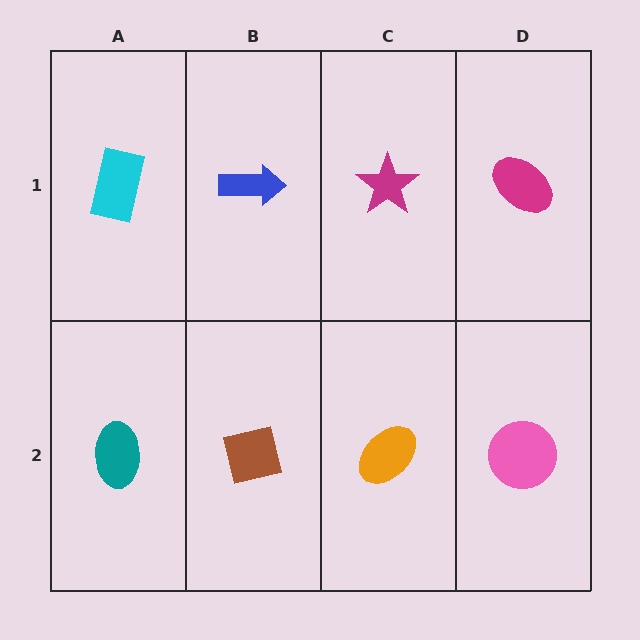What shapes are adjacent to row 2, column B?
A blue arrow (row 1, column B), a teal ellipse (row 2, column A), an orange ellipse (row 2, column C).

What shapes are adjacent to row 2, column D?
A magenta ellipse (row 1, column D), an orange ellipse (row 2, column C).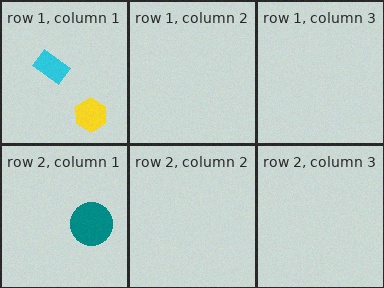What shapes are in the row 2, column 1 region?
The teal circle.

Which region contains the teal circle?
The row 2, column 1 region.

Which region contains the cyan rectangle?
The row 1, column 1 region.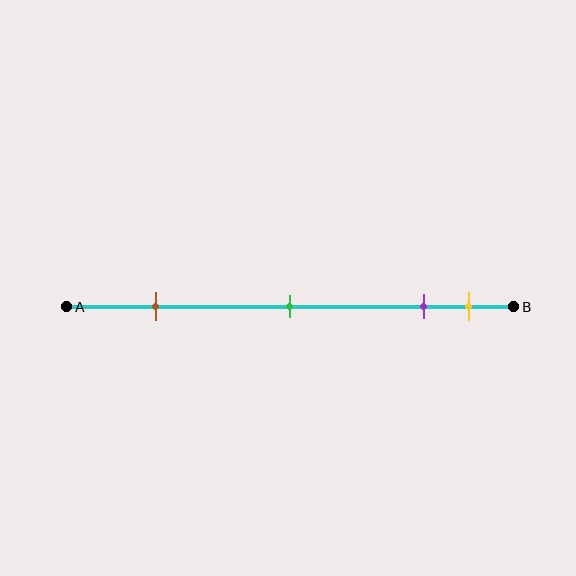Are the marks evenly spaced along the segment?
No, the marks are not evenly spaced.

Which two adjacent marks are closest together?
The purple and yellow marks are the closest adjacent pair.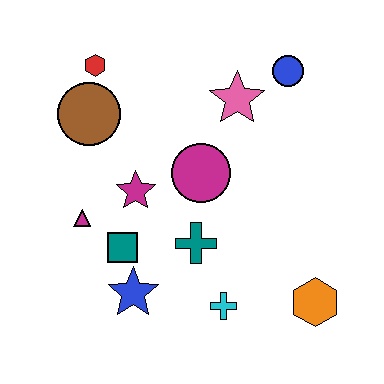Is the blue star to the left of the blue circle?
Yes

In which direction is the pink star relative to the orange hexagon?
The pink star is above the orange hexagon.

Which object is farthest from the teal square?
The blue circle is farthest from the teal square.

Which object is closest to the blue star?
The teal square is closest to the blue star.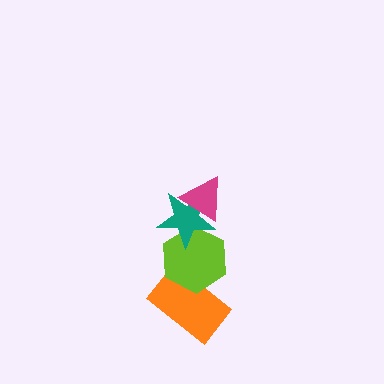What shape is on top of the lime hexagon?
The teal star is on top of the lime hexagon.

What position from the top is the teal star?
The teal star is 2nd from the top.